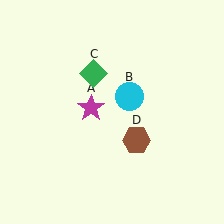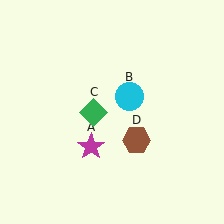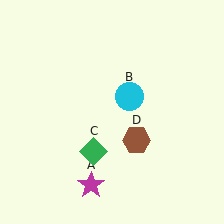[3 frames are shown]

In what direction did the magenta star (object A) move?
The magenta star (object A) moved down.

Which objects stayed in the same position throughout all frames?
Cyan circle (object B) and brown hexagon (object D) remained stationary.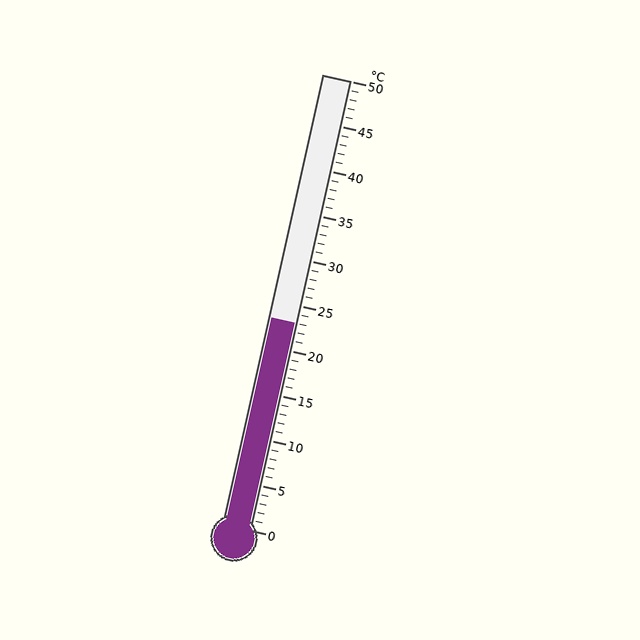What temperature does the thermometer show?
The thermometer shows approximately 23°C.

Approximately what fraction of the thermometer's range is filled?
The thermometer is filled to approximately 45% of its range.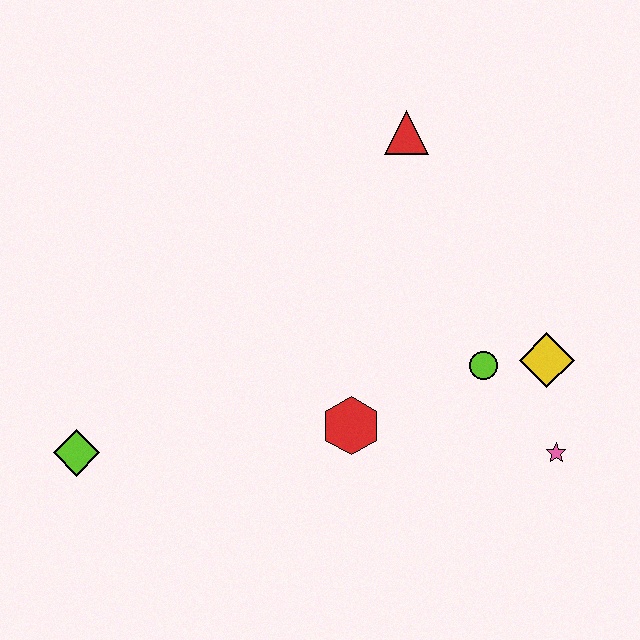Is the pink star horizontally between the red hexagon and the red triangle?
No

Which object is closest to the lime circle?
The yellow diamond is closest to the lime circle.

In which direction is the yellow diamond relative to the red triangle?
The yellow diamond is below the red triangle.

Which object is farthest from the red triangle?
The lime diamond is farthest from the red triangle.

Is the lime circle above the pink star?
Yes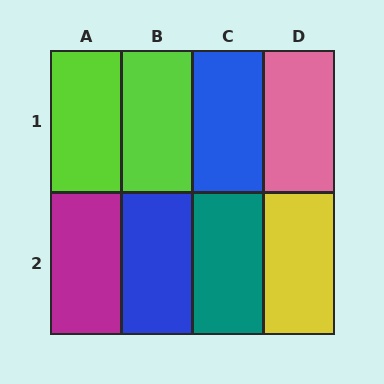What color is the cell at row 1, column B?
Lime.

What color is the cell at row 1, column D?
Pink.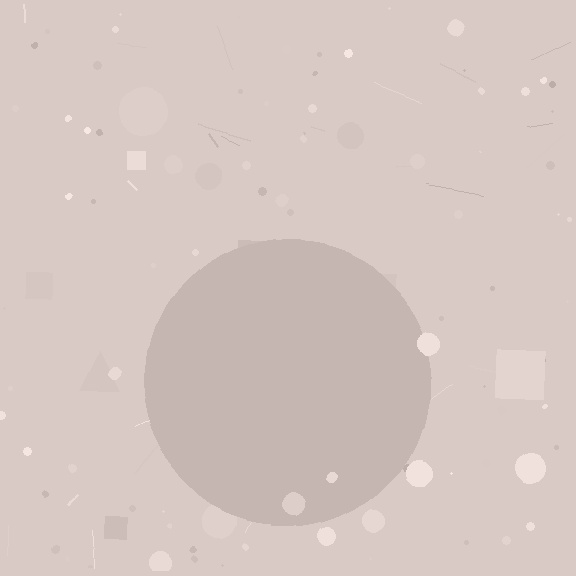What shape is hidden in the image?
A circle is hidden in the image.